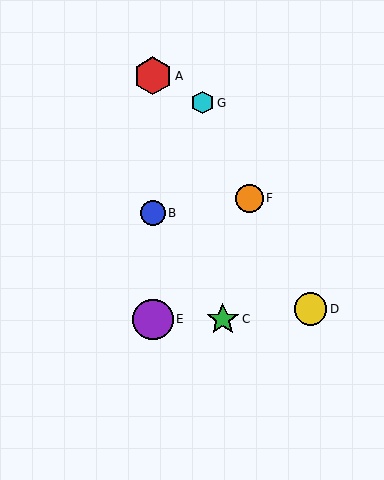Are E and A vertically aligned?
Yes, both are at x≈153.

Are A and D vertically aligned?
No, A is at x≈153 and D is at x≈311.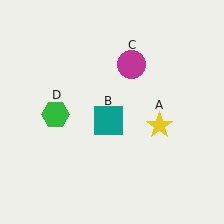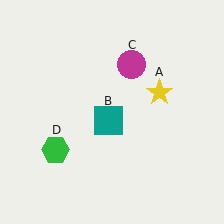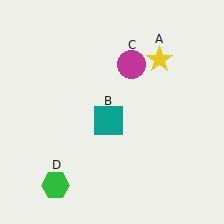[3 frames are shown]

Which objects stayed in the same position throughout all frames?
Teal square (object B) and magenta circle (object C) remained stationary.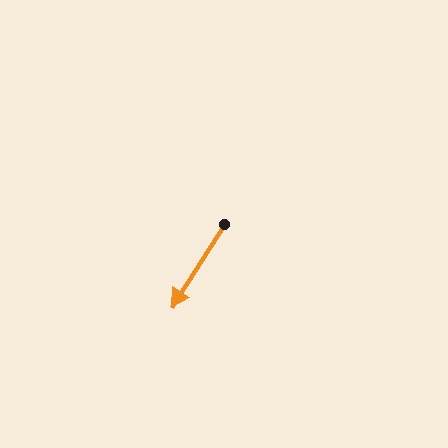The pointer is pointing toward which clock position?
Roughly 7 o'clock.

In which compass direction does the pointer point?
Southwest.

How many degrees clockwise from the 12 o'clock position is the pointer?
Approximately 212 degrees.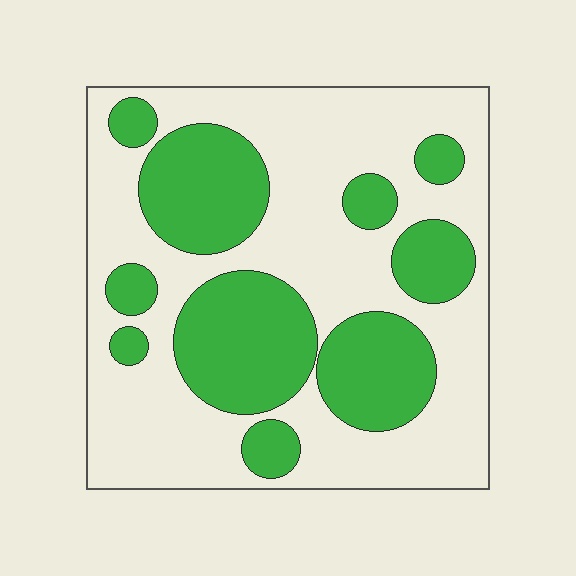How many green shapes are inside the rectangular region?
10.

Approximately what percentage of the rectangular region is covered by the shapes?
Approximately 35%.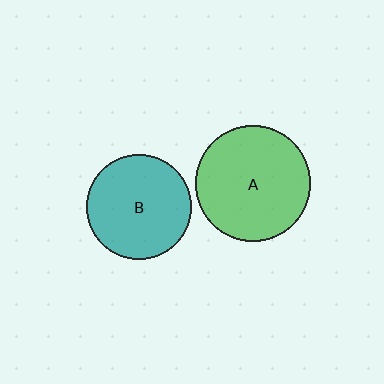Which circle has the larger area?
Circle A (green).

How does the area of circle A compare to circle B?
Approximately 1.2 times.